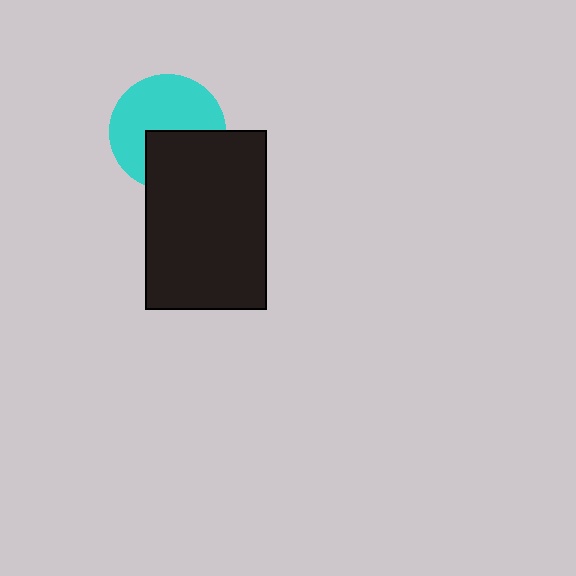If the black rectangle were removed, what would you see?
You would see the complete cyan circle.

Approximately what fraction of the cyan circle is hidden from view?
Roughly 39% of the cyan circle is hidden behind the black rectangle.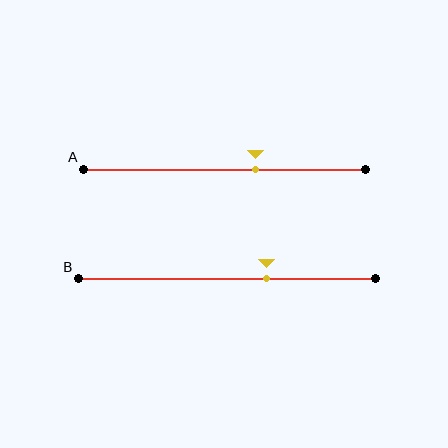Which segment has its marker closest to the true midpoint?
Segment A has its marker closest to the true midpoint.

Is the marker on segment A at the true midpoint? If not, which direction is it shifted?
No, the marker on segment A is shifted to the right by about 11% of the segment length.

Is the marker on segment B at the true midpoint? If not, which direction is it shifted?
No, the marker on segment B is shifted to the right by about 13% of the segment length.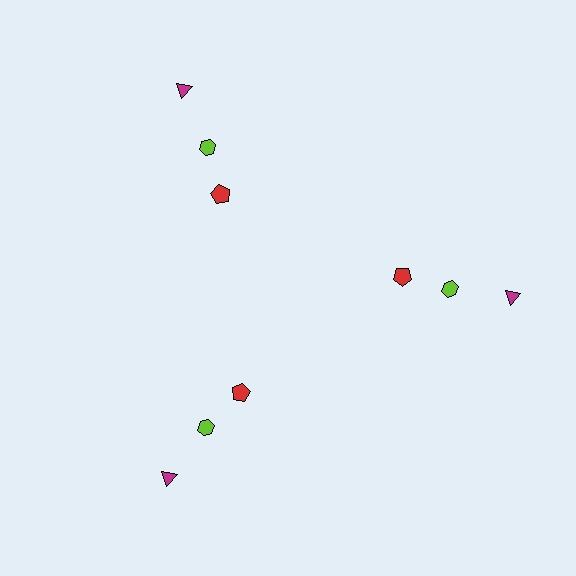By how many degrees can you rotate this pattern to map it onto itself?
The pattern maps onto itself every 120 degrees of rotation.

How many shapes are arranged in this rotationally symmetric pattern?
There are 9 shapes, arranged in 3 groups of 3.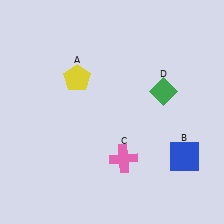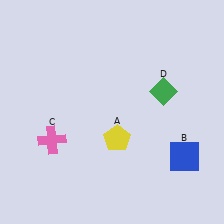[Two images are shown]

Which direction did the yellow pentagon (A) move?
The yellow pentagon (A) moved down.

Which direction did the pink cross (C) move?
The pink cross (C) moved left.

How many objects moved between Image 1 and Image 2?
2 objects moved between the two images.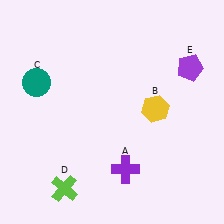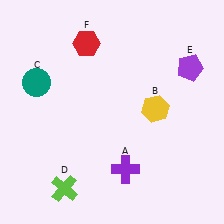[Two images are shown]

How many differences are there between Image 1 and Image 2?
There is 1 difference between the two images.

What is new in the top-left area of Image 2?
A red hexagon (F) was added in the top-left area of Image 2.